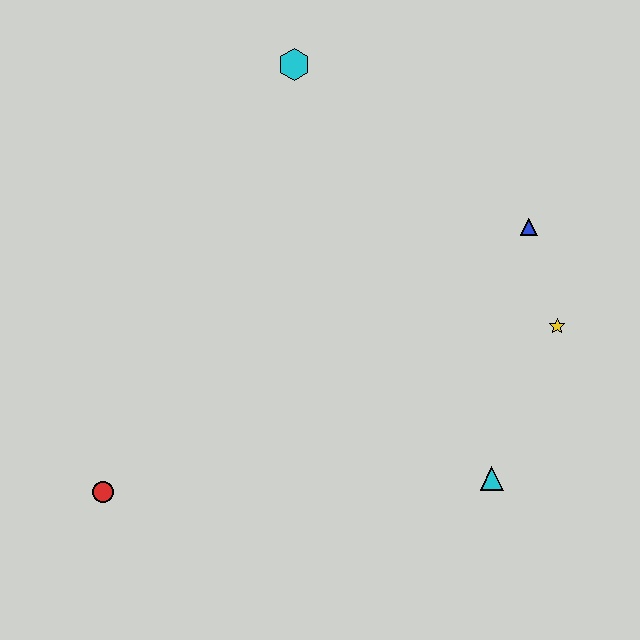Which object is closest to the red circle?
The cyan triangle is closest to the red circle.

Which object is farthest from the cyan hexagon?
The red circle is farthest from the cyan hexagon.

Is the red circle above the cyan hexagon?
No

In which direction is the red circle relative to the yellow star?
The red circle is to the left of the yellow star.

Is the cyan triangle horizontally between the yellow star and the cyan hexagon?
Yes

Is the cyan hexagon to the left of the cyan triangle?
Yes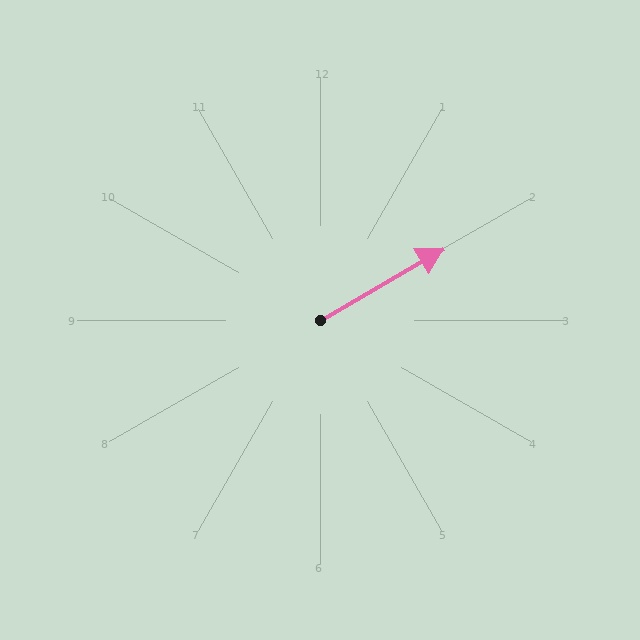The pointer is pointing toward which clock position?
Roughly 2 o'clock.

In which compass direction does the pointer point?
Northeast.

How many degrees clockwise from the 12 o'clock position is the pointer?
Approximately 60 degrees.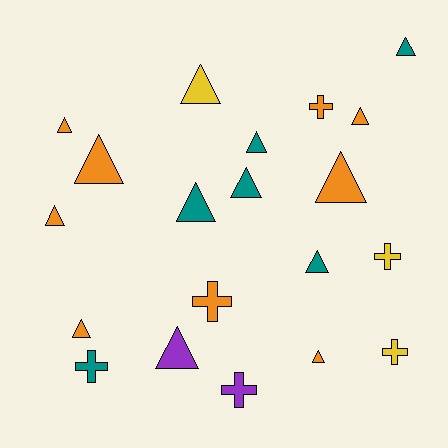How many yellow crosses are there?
There are 2 yellow crosses.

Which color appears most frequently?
Orange, with 9 objects.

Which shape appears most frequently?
Triangle, with 14 objects.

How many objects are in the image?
There are 20 objects.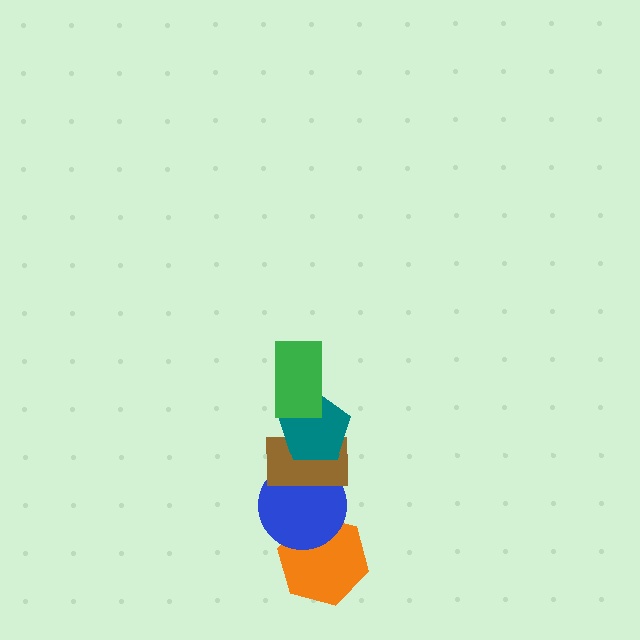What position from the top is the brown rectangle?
The brown rectangle is 3rd from the top.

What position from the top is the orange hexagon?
The orange hexagon is 5th from the top.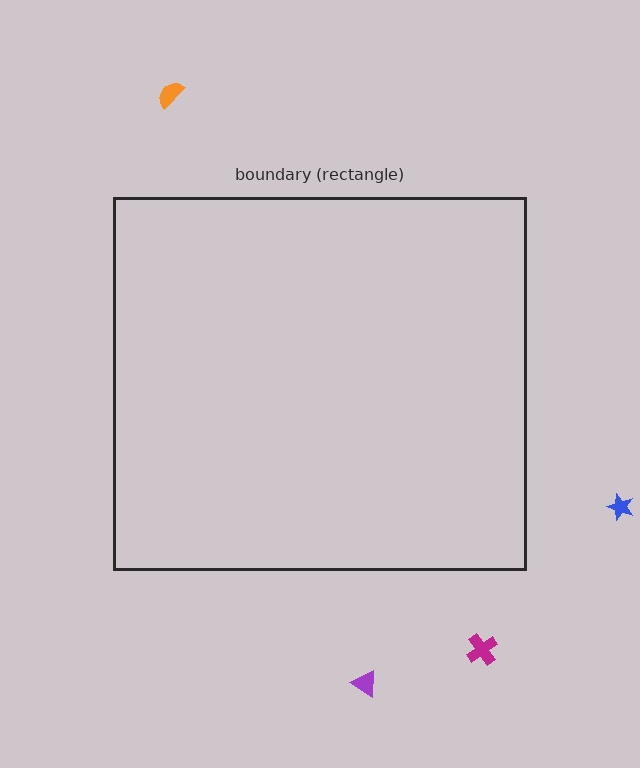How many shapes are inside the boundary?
0 inside, 4 outside.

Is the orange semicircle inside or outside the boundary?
Outside.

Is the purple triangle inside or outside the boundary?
Outside.